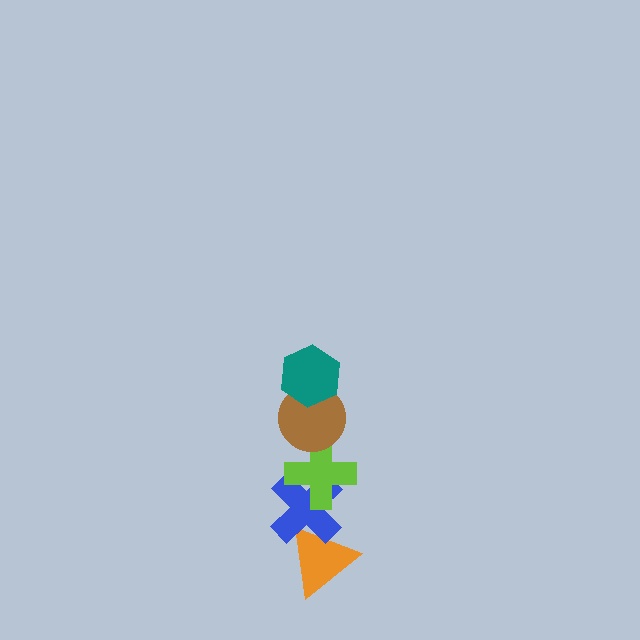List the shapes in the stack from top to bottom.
From top to bottom: the teal hexagon, the brown circle, the lime cross, the blue cross, the orange triangle.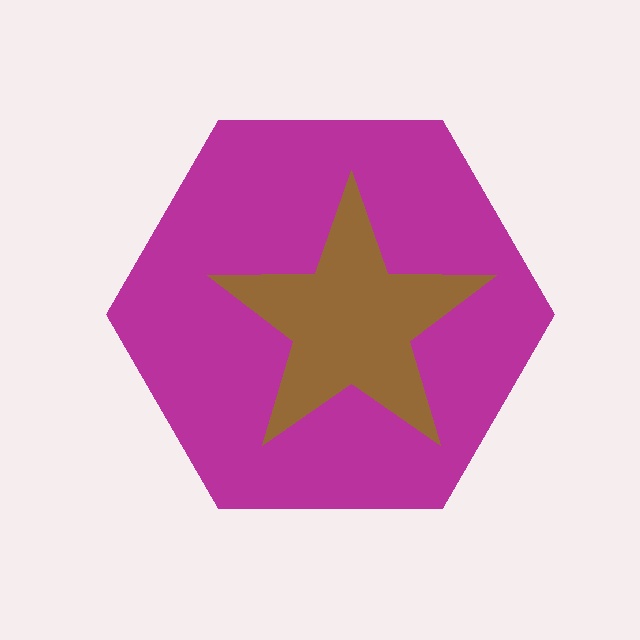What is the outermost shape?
The magenta hexagon.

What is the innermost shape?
The brown star.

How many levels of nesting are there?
2.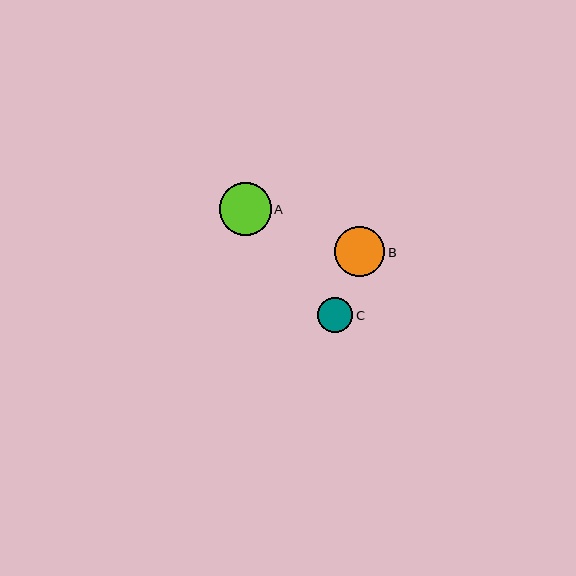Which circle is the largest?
Circle A is the largest with a size of approximately 52 pixels.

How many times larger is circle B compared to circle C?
Circle B is approximately 1.4 times the size of circle C.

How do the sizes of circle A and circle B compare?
Circle A and circle B are approximately the same size.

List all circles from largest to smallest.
From largest to smallest: A, B, C.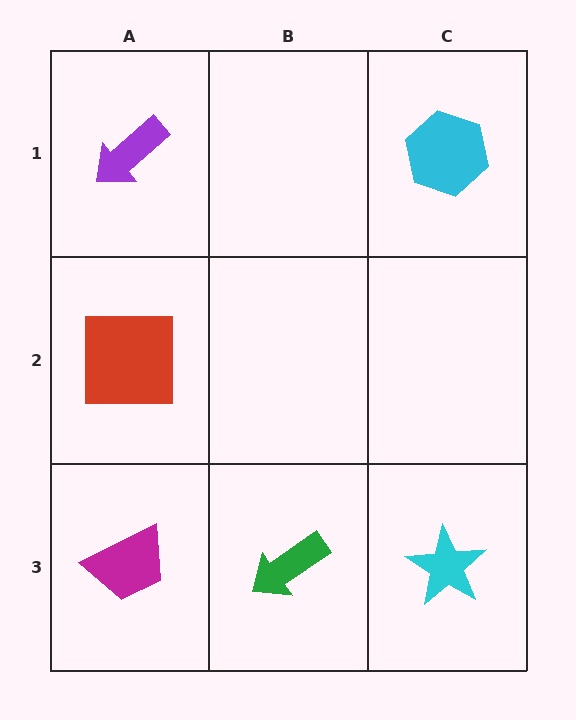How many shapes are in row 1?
2 shapes.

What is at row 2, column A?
A red square.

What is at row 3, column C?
A cyan star.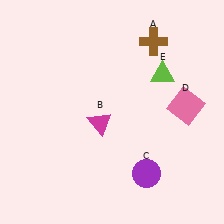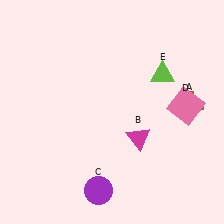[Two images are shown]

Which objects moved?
The objects that moved are: the brown cross (A), the magenta triangle (B), the purple circle (C).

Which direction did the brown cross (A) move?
The brown cross (A) moved down.